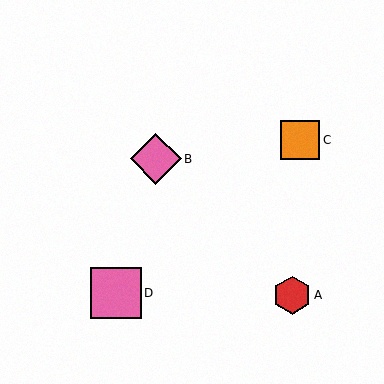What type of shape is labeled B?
Shape B is a pink diamond.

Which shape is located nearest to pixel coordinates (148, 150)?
The pink diamond (labeled B) at (156, 159) is nearest to that location.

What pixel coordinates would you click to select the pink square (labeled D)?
Click at (116, 293) to select the pink square D.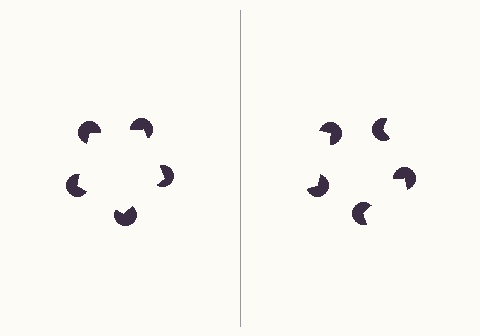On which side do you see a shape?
An illusory pentagon appears on the left side. On the right side the wedge cuts are rotated, so no coherent shape forms.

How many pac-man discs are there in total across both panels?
10 — 5 on each side.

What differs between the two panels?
The pac-man discs are positioned identically on both sides; only the wedge orientations differ. On the left they align to a pentagon; on the right they are misaligned.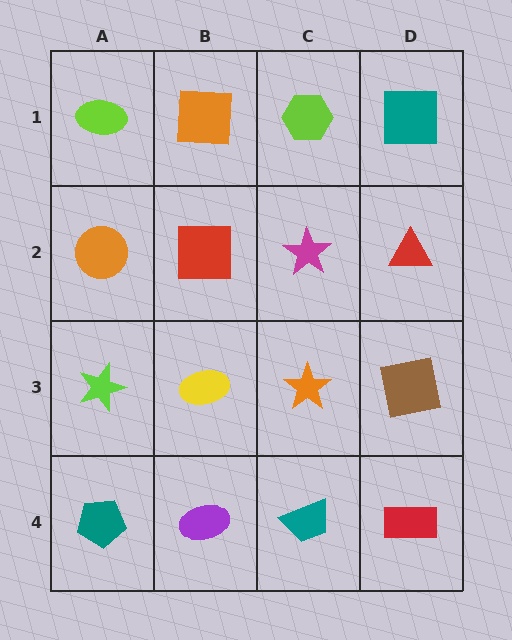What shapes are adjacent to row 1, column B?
A red square (row 2, column B), a lime ellipse (row 1, column A), a lime hexagon (row 1, column C).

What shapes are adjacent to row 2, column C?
A lime hexagon (row 1, column C), an orange star (row 3, column C), a red square (row 2, column B), a red triangle (row 2, column D).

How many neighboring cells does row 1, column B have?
3.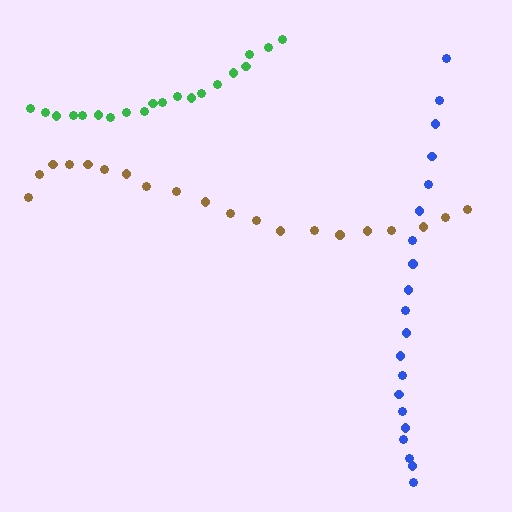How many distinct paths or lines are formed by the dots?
There are 3 distinct paths.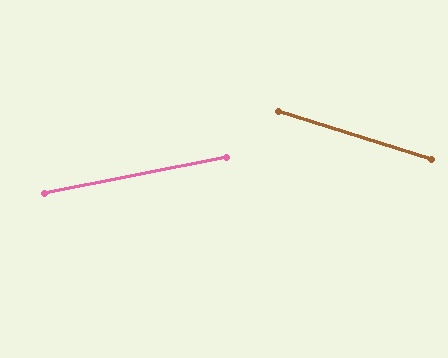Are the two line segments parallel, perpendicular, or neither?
Neither parallel nor perpendicular — they differ by about 29°.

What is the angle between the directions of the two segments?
Approximately 29 degrees.